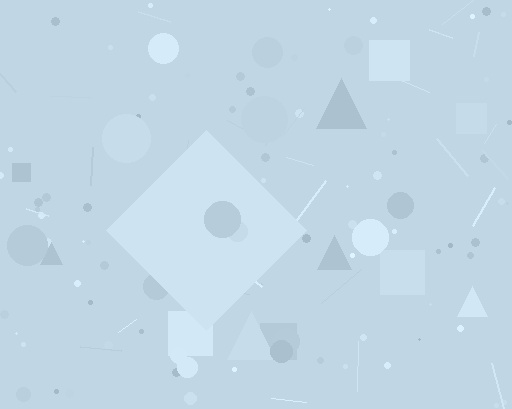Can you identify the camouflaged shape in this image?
The camouflaged shape is a diamond.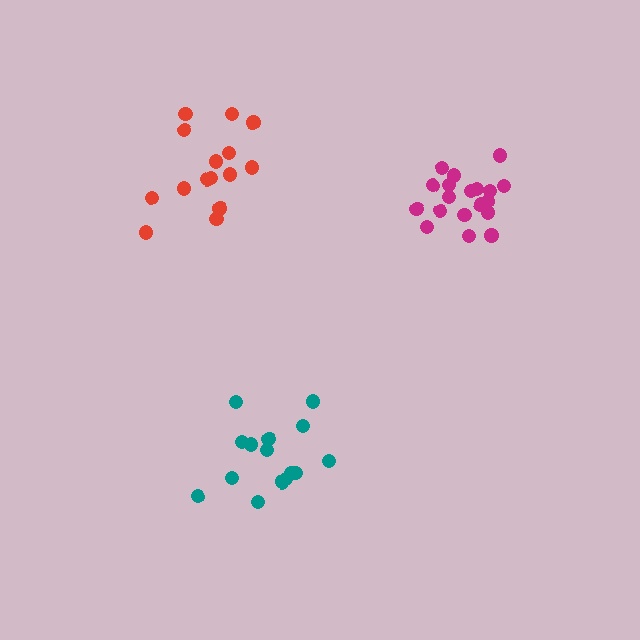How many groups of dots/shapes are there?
There are 3 groups.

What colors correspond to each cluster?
The clusters are colored: red, magenta, teal.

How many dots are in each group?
Group 1: 15 dots, Group 2: 19 dots, Group 3: 15 dots (49 total).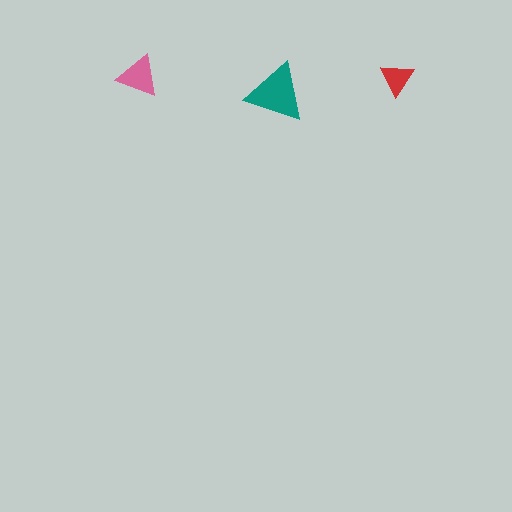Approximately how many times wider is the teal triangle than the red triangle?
About 2 times wider.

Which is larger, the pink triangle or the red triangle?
The pink one.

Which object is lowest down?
The teal triangle is bottommost.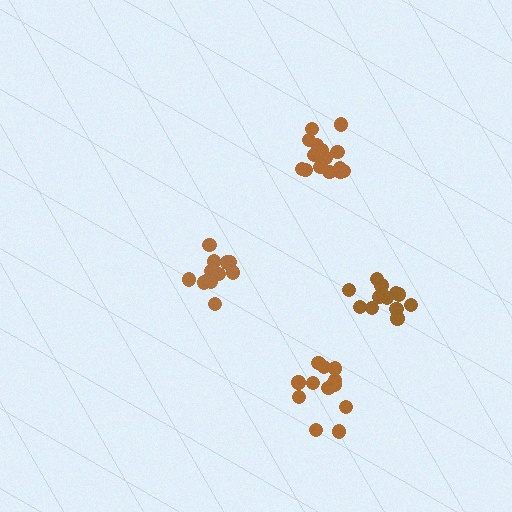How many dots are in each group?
Group 1: 13 dots, Group 2: 13 dots, Group 3: 12 dots, Group 4: 15 dots (53 total).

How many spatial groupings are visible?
There are 4 spatial groupings.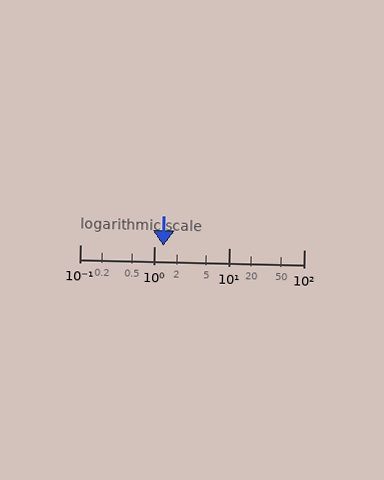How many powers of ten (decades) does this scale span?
The scale spans 3 decades, from 0.1 to 100.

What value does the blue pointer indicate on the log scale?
The pointer indicates approximately 1.3.